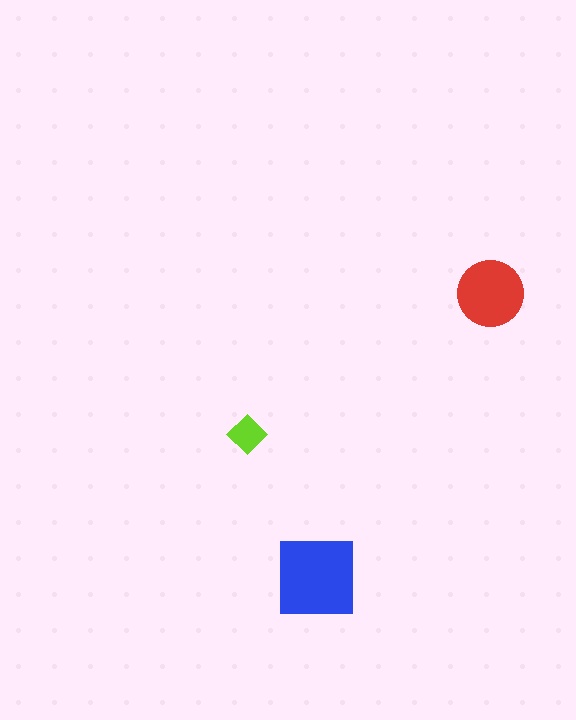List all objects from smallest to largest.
The lime diamond, the red circle, the blue square.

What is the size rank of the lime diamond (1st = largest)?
3rd.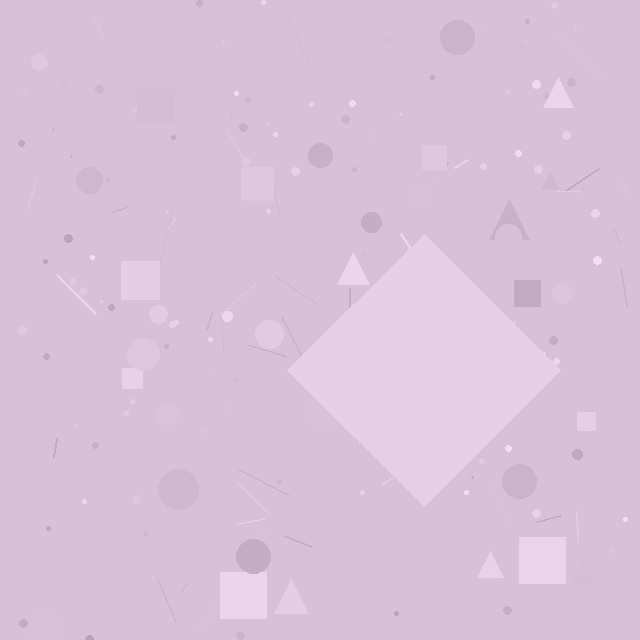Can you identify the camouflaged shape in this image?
The camouflaged shape is a diamond.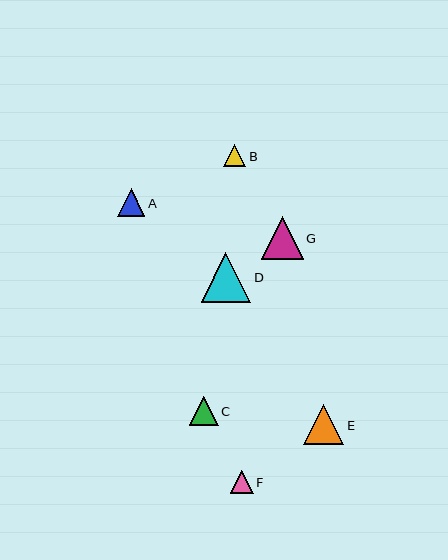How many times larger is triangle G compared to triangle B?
Triangle G is approximately 1.9 times the size of triangle B.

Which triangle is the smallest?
Triangle B is the smallest with a size of approximately 22 pixels.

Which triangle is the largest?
Triangle D is the largest with a size of approximately 49 pixels.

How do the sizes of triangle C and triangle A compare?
Triangle C and triangle A are approximately the same size.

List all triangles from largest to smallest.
From largest to smallest: D, G, E, C, A, F, B.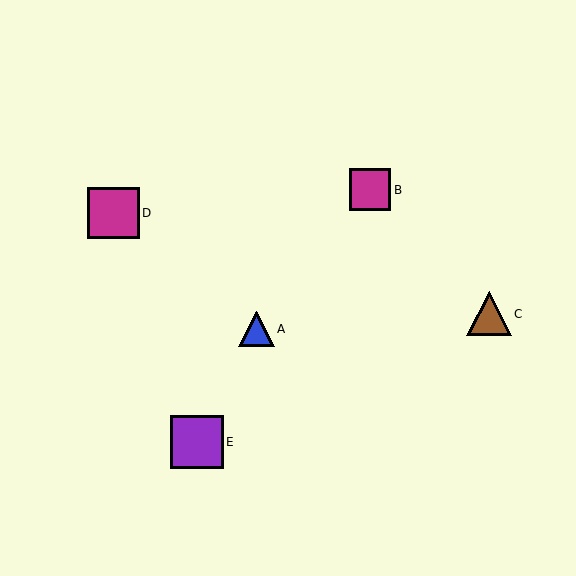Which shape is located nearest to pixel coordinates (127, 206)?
The magenta square (labeled D) at (113, 213) is nearest to that location.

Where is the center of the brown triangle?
The center of the brown triangle is at (489, 314).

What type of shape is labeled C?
Shape C is a brown triangle.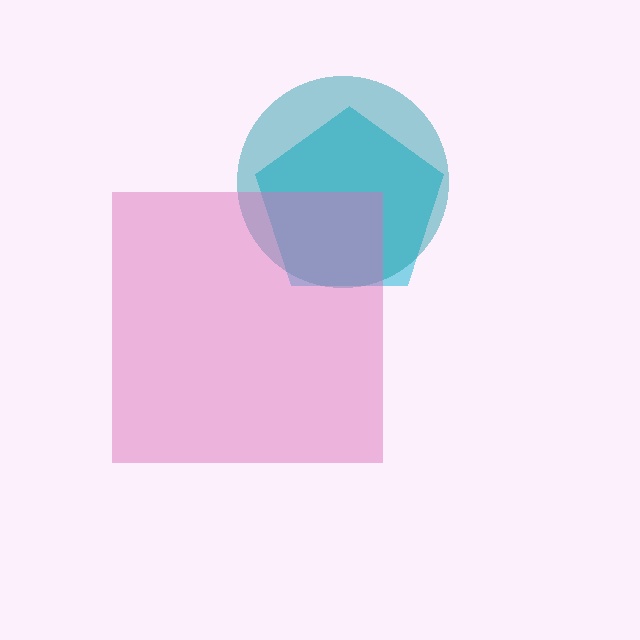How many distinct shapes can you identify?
There are 3 distinct shapes: a cyan pentagon, a teal circle, a pink square.